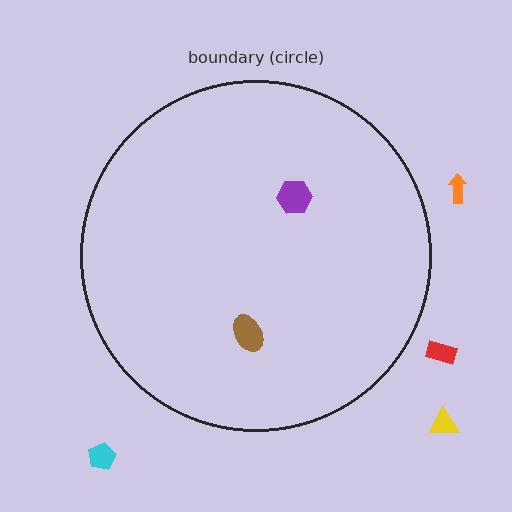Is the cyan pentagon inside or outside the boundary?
Outside.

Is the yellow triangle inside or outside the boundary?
Outside.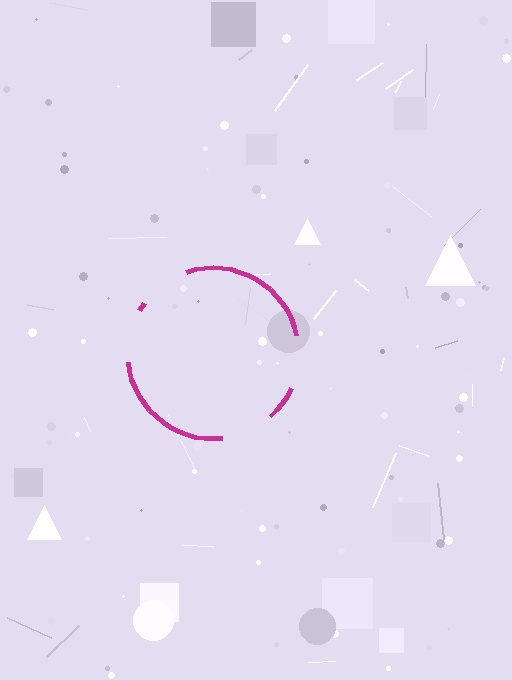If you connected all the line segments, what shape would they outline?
They would outline a circle.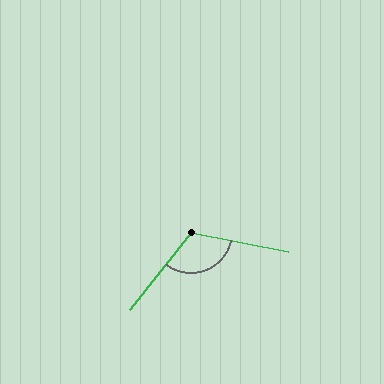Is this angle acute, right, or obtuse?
It is obtuse.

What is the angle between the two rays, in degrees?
Approximately 117 degrees.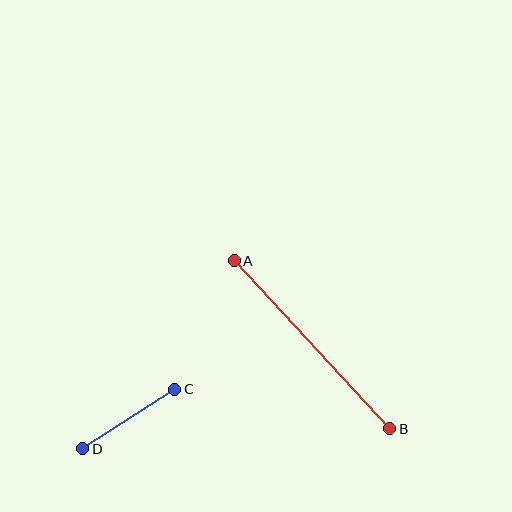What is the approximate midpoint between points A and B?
The midpoint is at approximately (312, 345) pixels.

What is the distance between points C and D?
The distance is approximately 110 pixels.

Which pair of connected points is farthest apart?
Points A and B are farthest apart.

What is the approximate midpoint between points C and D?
The midpoint is at approximately (129, 419) pixels.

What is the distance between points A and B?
The distance is approximately 229 pixels.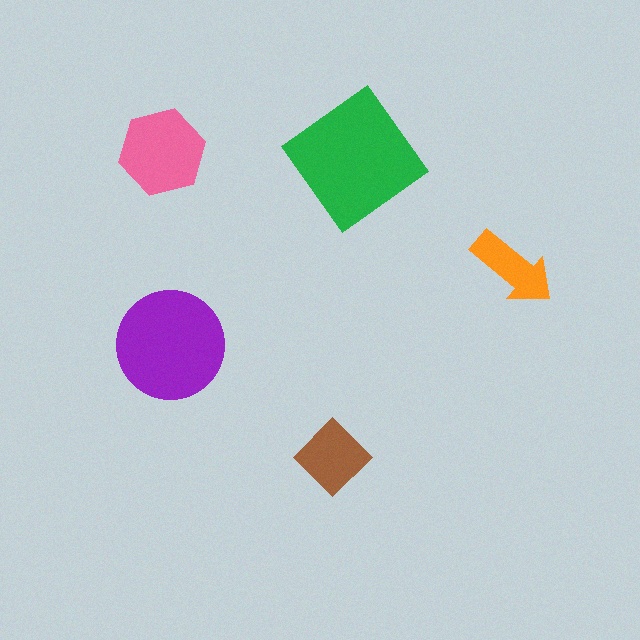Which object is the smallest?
The orange arrow.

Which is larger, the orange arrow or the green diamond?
The green diamond.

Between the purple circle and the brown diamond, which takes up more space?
The purple circle.